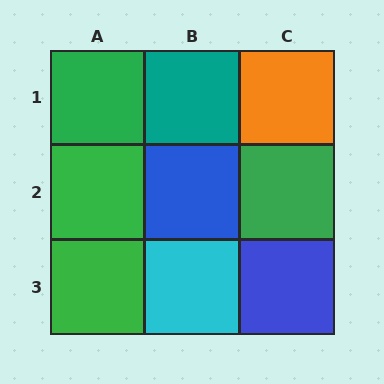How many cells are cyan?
1 cell is cyan.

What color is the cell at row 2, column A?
Green.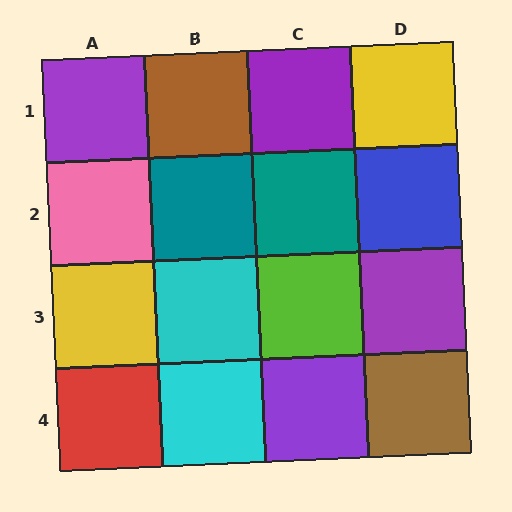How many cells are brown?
2 cells are brown.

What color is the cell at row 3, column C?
Lime.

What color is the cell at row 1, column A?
Purple.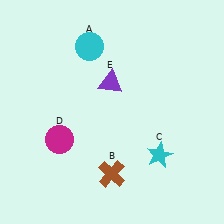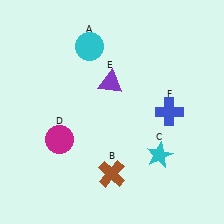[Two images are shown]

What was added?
A blue cross (F) was added in Image 2.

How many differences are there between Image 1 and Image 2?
There is 1 difference between the two images.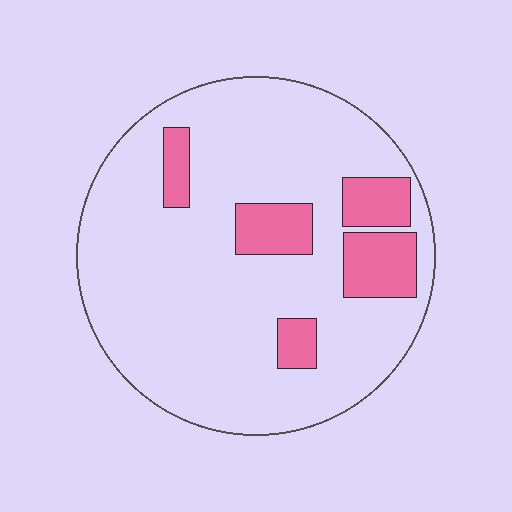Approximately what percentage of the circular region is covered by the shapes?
Approximately 15%.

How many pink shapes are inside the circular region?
5.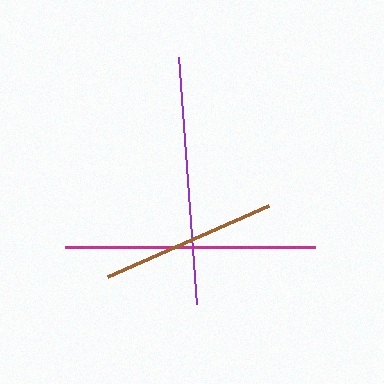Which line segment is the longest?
The magenta line is the longest at approximately 249 pixels.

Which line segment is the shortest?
The brown line is the shortest at approximately 177 pixels.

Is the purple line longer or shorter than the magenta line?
The magenta line is longer than the purple line.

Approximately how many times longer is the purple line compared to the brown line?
The purple line is approximately 1.4 times the length of the brown line.